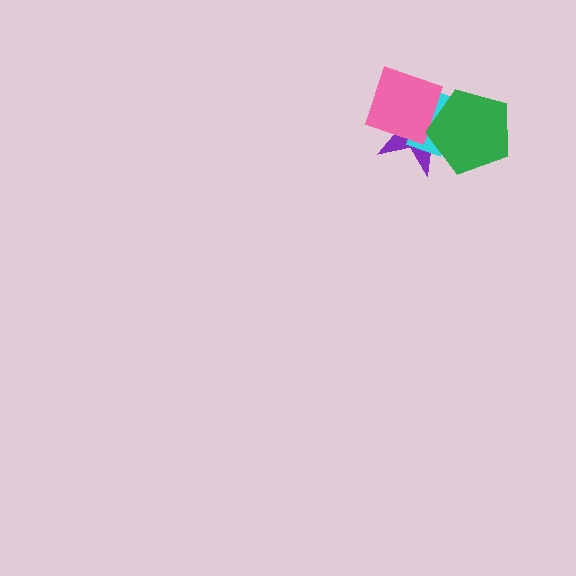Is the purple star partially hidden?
Yes, it is partially covered by another shape.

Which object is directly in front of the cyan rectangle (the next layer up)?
The pink diamond is directly in front of the cyan rectangle.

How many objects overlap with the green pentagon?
3 objects overlap with the green pentagon.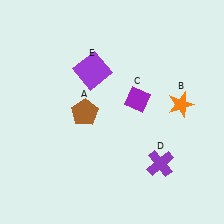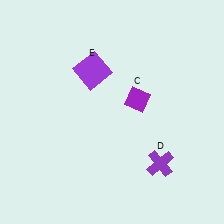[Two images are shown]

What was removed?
The orange star (B), the brown pentagon (A) were removed in Image 2.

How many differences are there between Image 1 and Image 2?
There are 2 differences between the two images.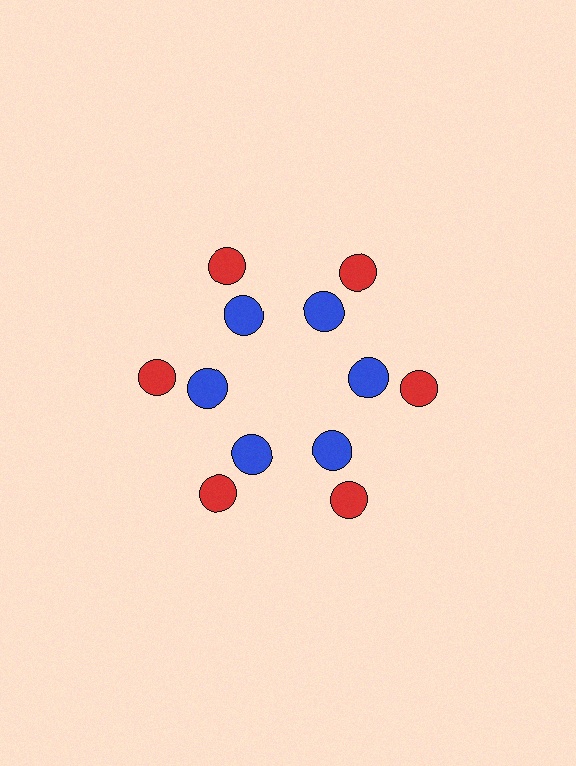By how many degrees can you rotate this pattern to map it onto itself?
The pattern maps onto itself every 60 degrees of rotation.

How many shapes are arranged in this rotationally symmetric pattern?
There are 12 shapes, arranged in 6 groups of 2.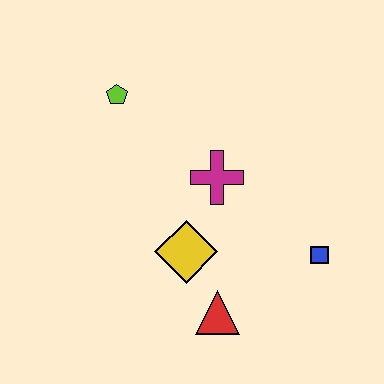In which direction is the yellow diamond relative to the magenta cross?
The yellow diamond is below the magenta cross.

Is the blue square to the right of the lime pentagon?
Yes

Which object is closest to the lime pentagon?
The magenta cross is closest to the lime pentagon.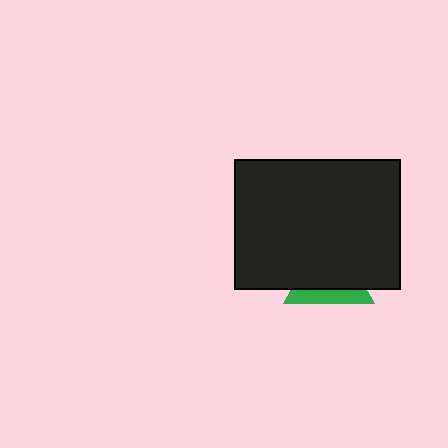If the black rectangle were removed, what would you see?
You would see the complete green triangle.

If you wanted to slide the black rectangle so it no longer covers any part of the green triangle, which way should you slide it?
Slide it up — that is the most direct way to separate the two shapes.